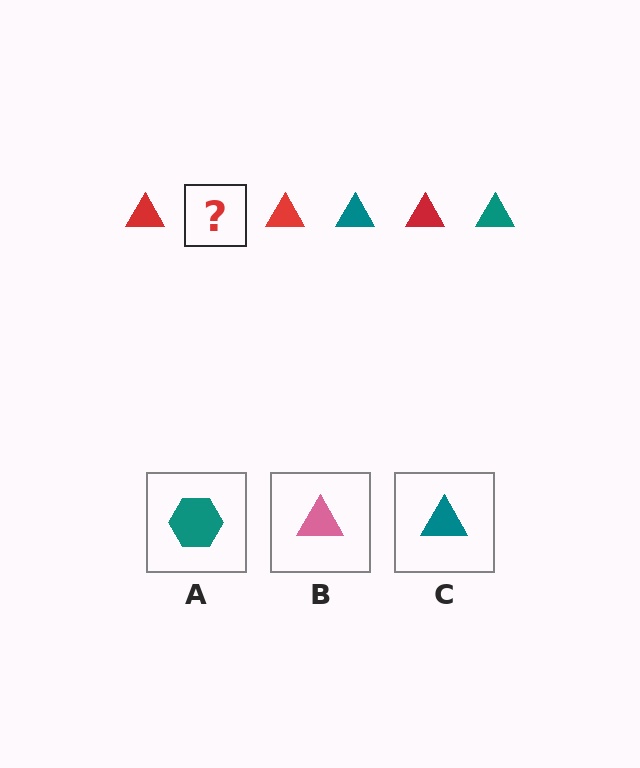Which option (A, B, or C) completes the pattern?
C.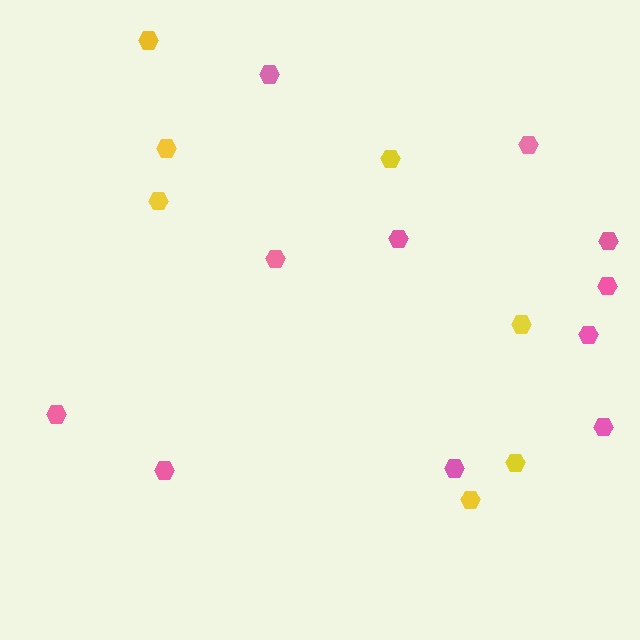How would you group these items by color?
There are 2 groups: one group of yellow hexagons (7) and one group of pink hexagons (11).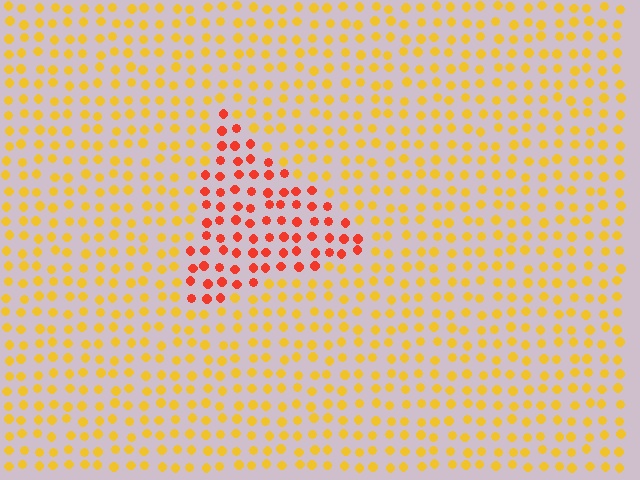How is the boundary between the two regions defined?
The boundary is defined purely by a slight shift in hue (about 42 degrees). Spacing, size, and orientation are identical on both sides.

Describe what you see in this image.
The image is filled with small yellow elements in a uniform arrangement. A triangle-shaped region is visible where the elements are tinted to a slightly different hue, forming a subtle color boundary.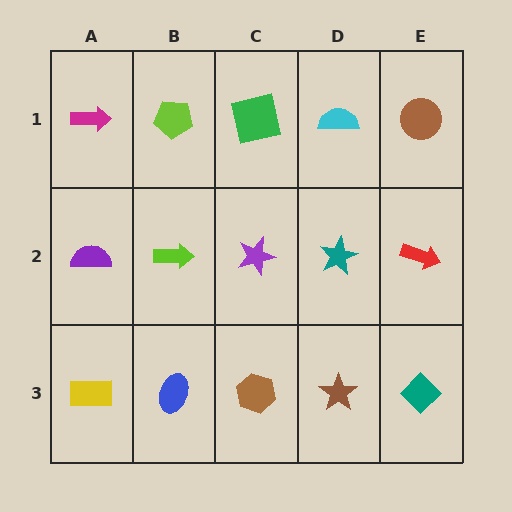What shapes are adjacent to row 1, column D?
A teal star (row 2, column D), a green square (row 1, column C), a brown circle (row 1, column E).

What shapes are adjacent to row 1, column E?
A red arrow (row 2, column E), a cyan semicircle (row 1, column D).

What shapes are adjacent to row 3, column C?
A purple star (row 2, column C), a blue ellipse (row 3, column B), a brown star (row 3, column D).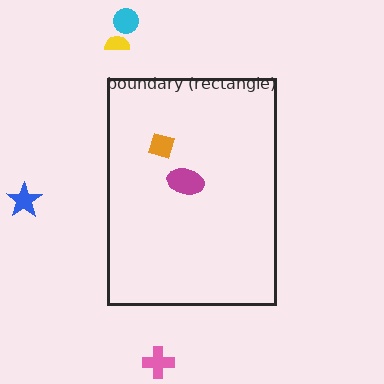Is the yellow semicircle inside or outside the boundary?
Outside.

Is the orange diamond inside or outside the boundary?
Inside.